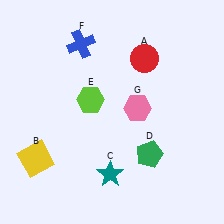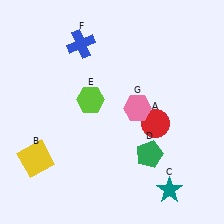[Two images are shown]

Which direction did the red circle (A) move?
The red circle (A) moved down.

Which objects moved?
The objects that moved are: the red circle (A), the teal star (C).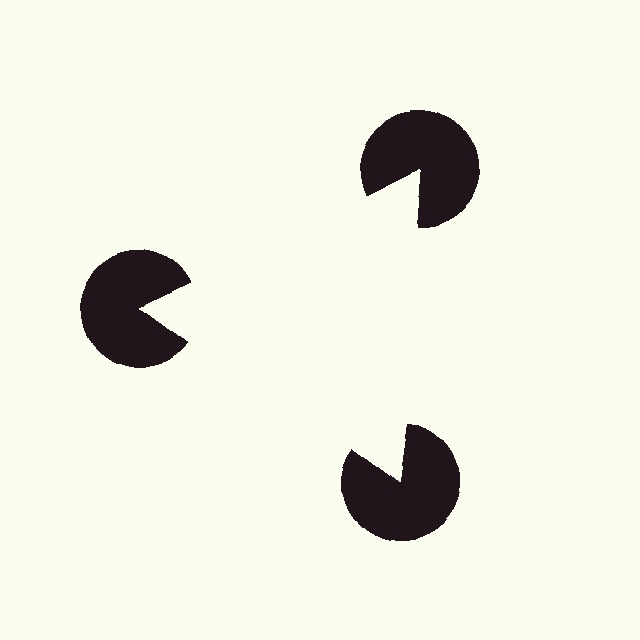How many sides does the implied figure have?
3 sides.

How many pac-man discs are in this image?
There are 3 — one at each vertex of the illusory triangle.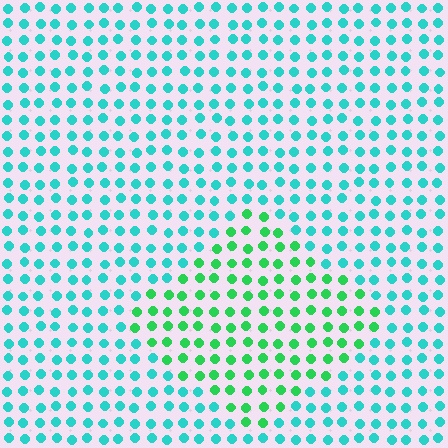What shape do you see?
I see a diamond.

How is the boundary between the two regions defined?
The boundary is defined purely by a slight shift in hue (about 41 degrees). Spacing, size, and orientation are identical on both sides.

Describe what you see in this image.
The image is filled with small cyan elements in a uniform arrangement. A diamond-shaped region is visible where the elements are tinted to a slightly different hue, forming a subtle color boundary.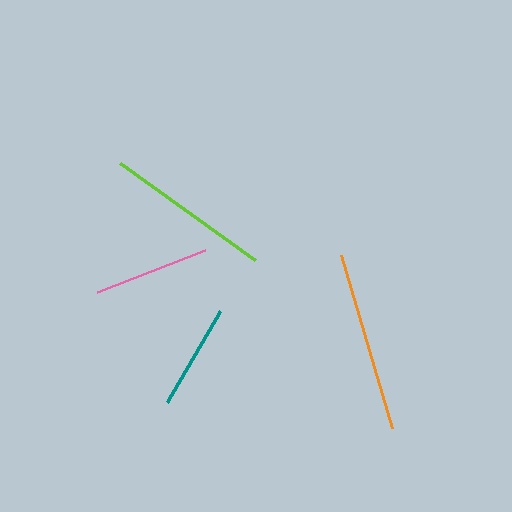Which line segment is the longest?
The orange line is the longest at approximately 181 pixels.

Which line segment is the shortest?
The teal line is the shortest at approximately 105 pixels.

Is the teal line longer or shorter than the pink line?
The pink line is longer than the teal line.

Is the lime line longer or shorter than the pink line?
The lime line is longer than the pink line.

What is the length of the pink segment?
The pink segment is approximately 116 pixels long.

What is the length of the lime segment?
The lime segment is approximately 166 pixels long.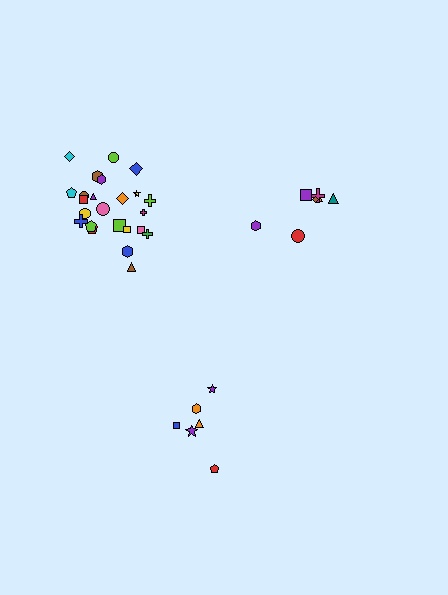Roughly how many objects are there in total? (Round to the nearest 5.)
Roughly 40 objects in total.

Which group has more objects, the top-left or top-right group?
The top-left group.